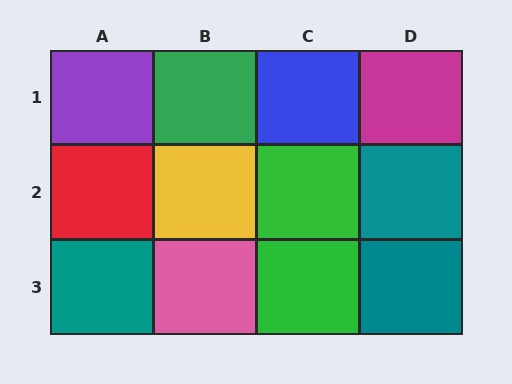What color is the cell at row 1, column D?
Magenta.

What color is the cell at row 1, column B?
Green.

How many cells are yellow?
1 cell is yellow.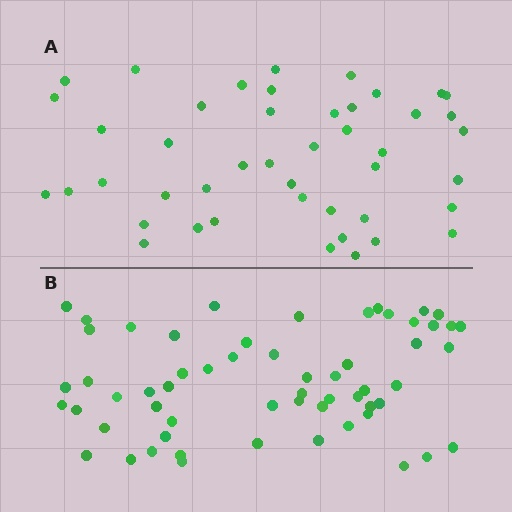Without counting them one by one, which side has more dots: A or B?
Region B (the bottom region) has more dots.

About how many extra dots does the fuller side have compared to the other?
Region B has approximately 15 more dots than region A.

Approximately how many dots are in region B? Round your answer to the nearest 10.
About 60 dots. (The exact count is 59, which rounds to 60.)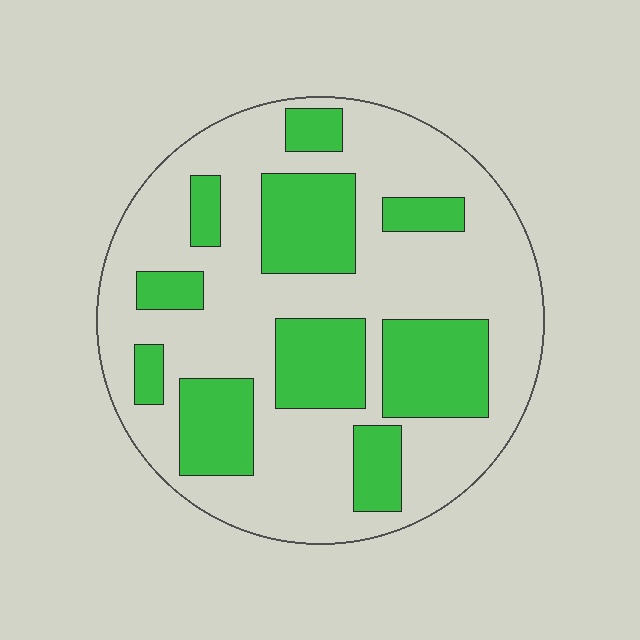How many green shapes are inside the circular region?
10.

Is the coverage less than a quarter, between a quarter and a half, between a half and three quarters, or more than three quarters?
Between a quarter and a half.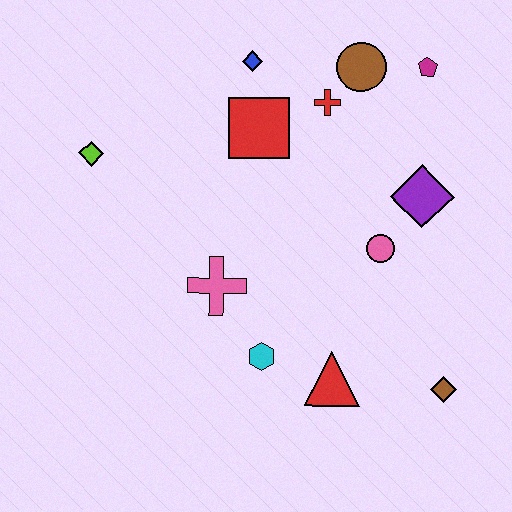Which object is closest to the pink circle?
The purple diamond is closest to the pink circle.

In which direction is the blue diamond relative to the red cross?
The blue diamond is to the left of the red cross.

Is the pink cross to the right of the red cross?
No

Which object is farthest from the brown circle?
The brown diamond is farthest from the brown circle.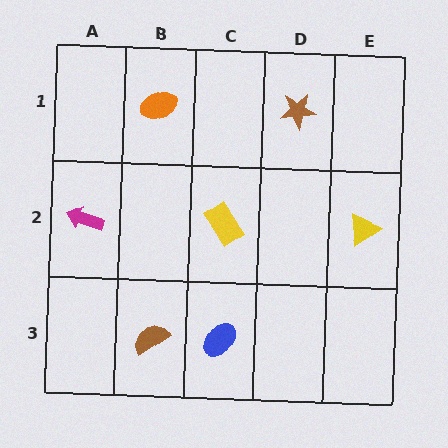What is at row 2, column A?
A magenta arrow.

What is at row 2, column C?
A yellow rectangle.